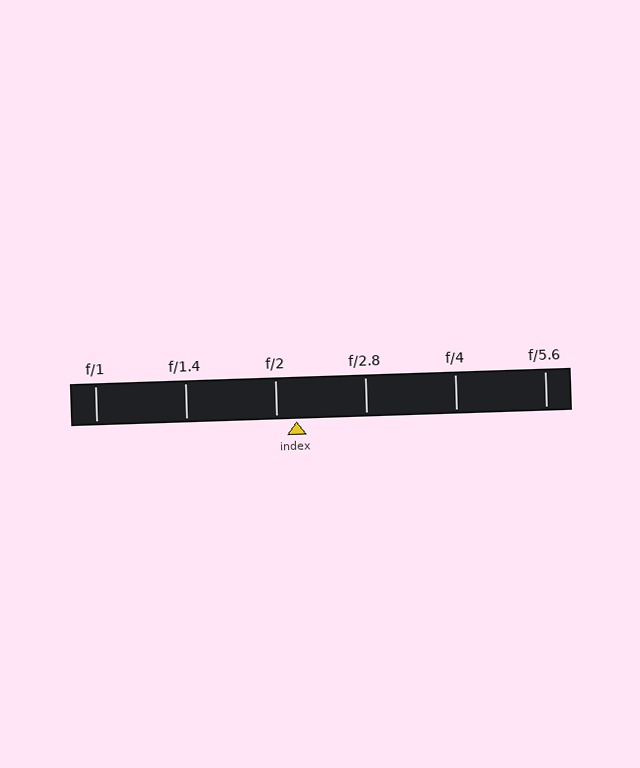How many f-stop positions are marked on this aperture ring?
There are 6 f-stop positions marked.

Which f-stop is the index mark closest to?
The index mark is closest to f/2.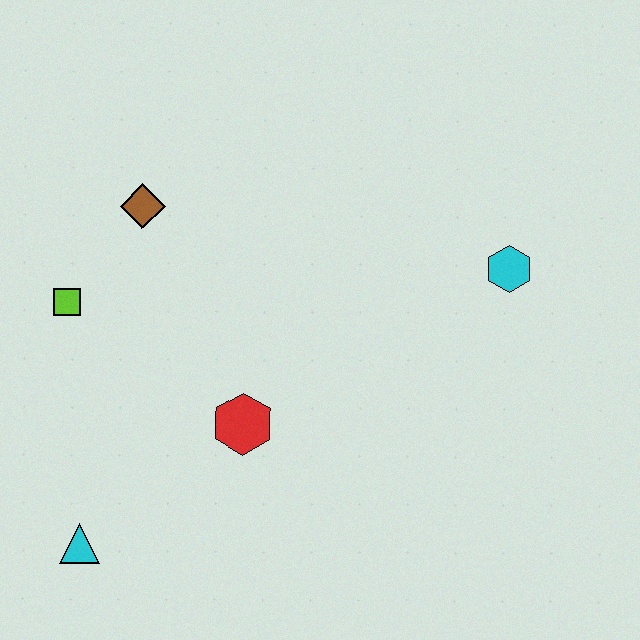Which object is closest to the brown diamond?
The lime square is closest to the brown diamond.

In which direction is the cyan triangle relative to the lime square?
The cyan triangle is below the lime square.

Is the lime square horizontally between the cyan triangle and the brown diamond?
No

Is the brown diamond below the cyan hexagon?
No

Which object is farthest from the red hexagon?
The cyan hexagon is farthest from the red hexagon.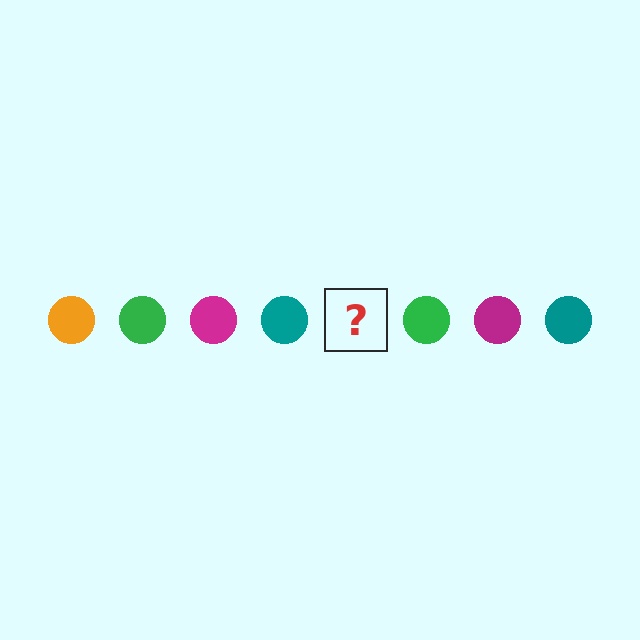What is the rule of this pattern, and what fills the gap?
The rule is that the pattern cycles through orange, green, magenta, teal circles. The gap should be filled with an orange circle.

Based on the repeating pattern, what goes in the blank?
The blank should be an orange circle.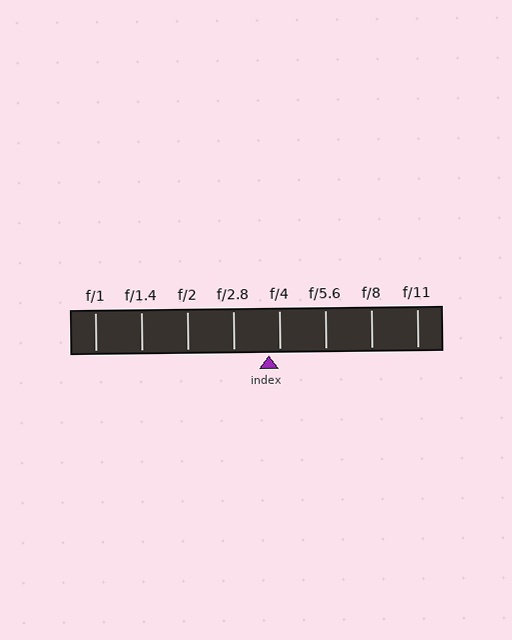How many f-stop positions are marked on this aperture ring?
There are 8 f-stop positions marked.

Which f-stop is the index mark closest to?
The index mark is closest to f/4.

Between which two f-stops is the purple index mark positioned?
The index mark is between f/2.8 and f/4.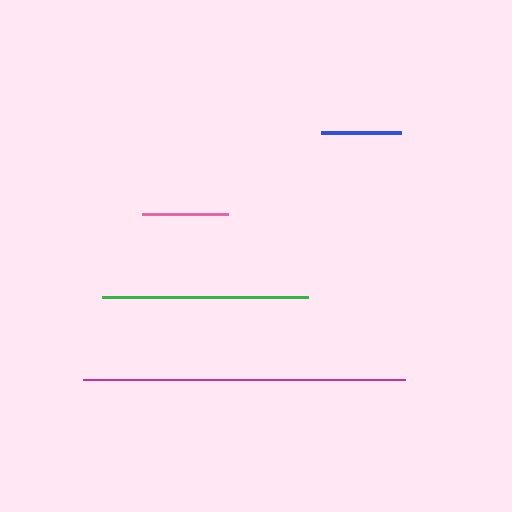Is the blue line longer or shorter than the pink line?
The pink line is longer than the blue line.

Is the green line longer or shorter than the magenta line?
The magenta line is longer than the green line.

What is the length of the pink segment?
The pink segment is approximately 86 pixels long.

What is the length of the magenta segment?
The magenta segment is approximately 322 pixels long.